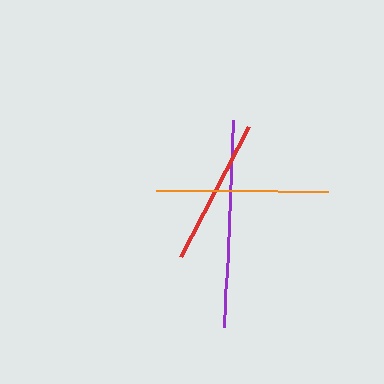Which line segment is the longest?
The purple line is the longest at approximately 206 pixels.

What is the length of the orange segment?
The orange segment is approximately 172 pixels long.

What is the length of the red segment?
The red segment is approximately 147 pixels long.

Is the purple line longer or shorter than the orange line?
The purple line is longer than the orange line.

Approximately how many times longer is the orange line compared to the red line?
The orange line is approximately 1.2 times the length of the red line.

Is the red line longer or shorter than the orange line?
The orange line is longer than the red line.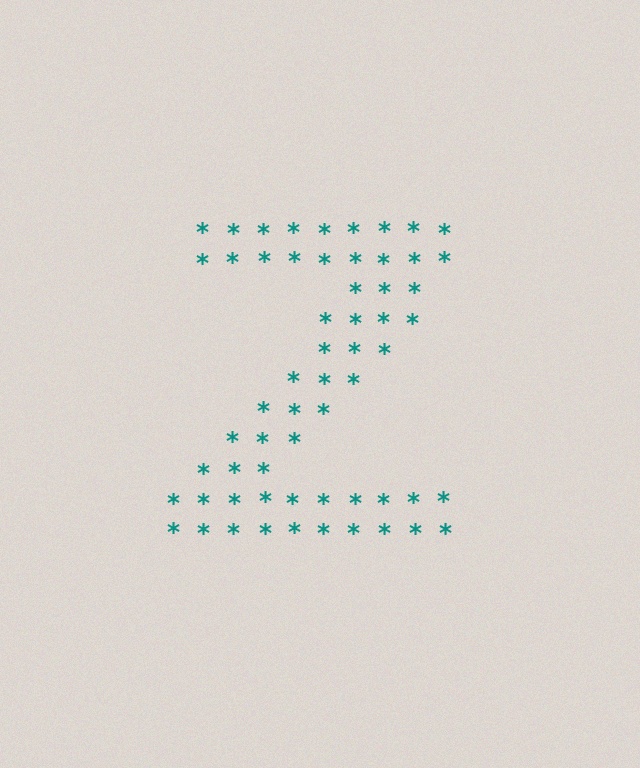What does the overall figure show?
The overall figure shows the letter Z.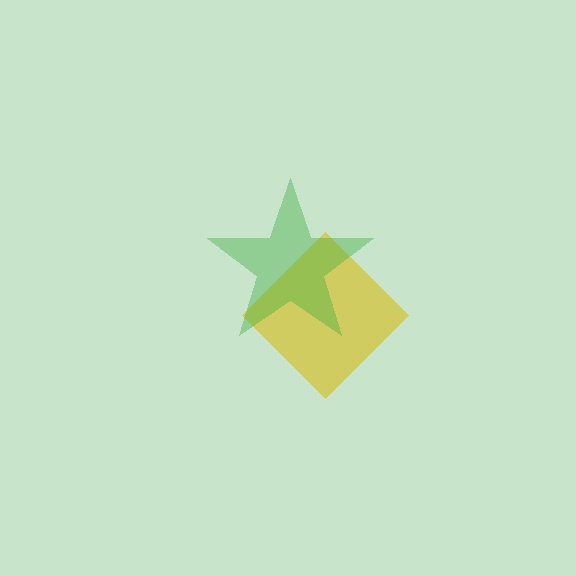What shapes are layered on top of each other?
The layered shapes are: a yellow diamond, a green star.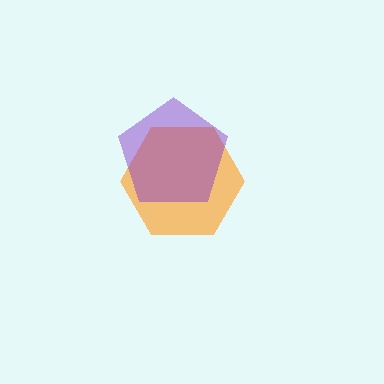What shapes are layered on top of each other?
The layered shapes are: an orange hexagon, a purple pentagon.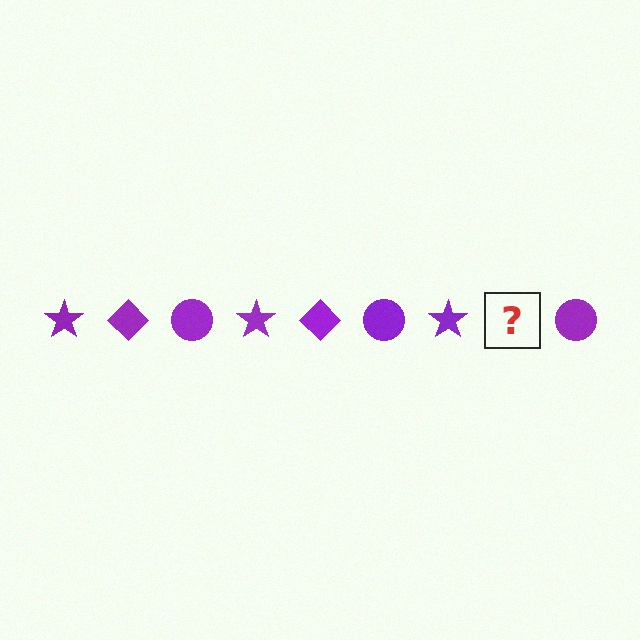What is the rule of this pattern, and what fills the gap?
The rule is that the pattern cycles through star, diamond, circle shapes in purple. The gap should be filled with a purple diamond.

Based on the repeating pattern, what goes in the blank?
The blank should be a purple diamond.